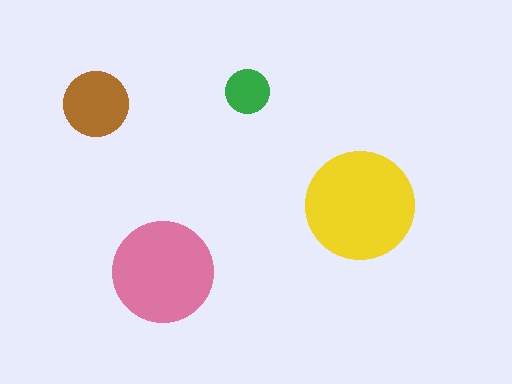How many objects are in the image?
There are 4 objects in the image.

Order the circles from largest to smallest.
the yellow one, the pink one, the brown one, the green one.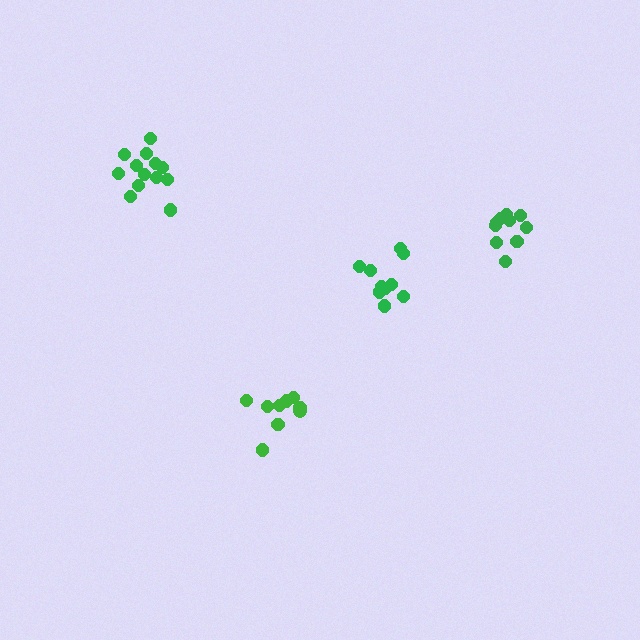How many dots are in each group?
Group 1: 11 dots, Group 2: 10 dots, Group 3: 10 dots, Group 4: 13 dots (44 total).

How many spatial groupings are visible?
There are 4 spatial groupings.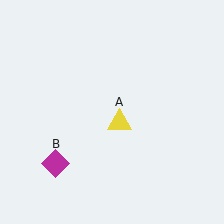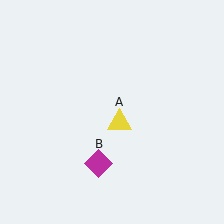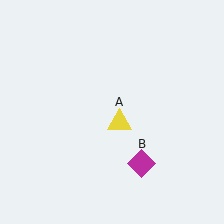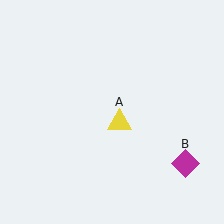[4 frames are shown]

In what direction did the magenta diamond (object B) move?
The magenta diamond (object B) moved right.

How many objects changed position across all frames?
1 object changed position: magenta diamond (object B).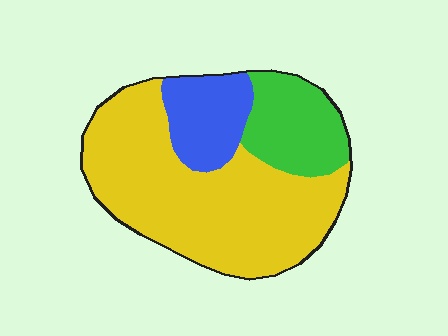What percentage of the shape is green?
Green covers roughly 20% of the shape.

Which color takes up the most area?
Yellow, at roughly 65%.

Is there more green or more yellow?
Yellow.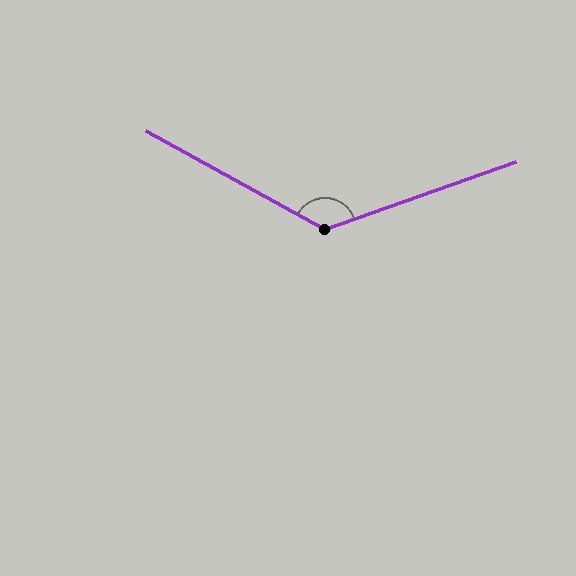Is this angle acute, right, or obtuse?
It is obtuse.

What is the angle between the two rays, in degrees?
Approximately 132 degrees.